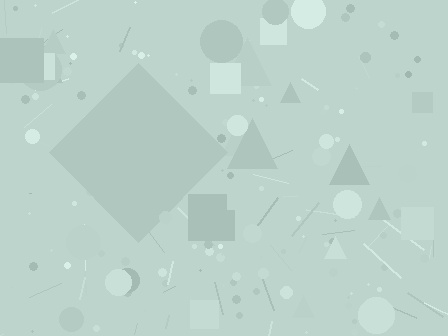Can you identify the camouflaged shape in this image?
The camouflaged shape is a diamond.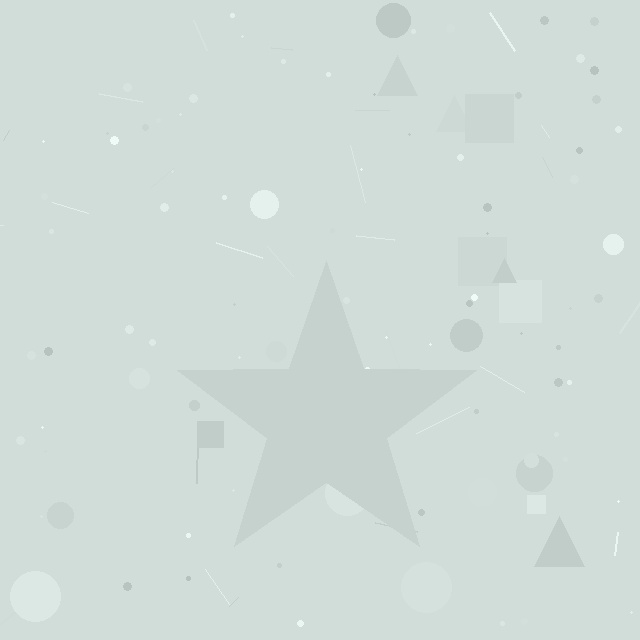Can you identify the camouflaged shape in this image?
The camouflaged shape is a star.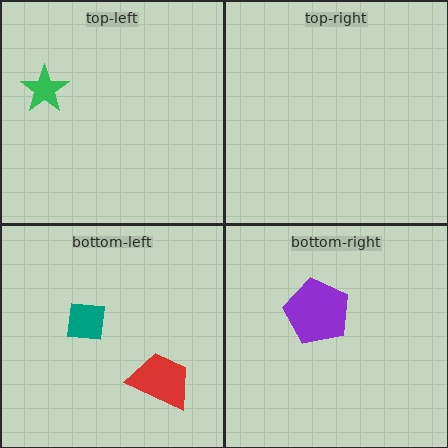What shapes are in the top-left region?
The green star.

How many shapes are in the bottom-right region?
1.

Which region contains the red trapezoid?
The bottom-left region.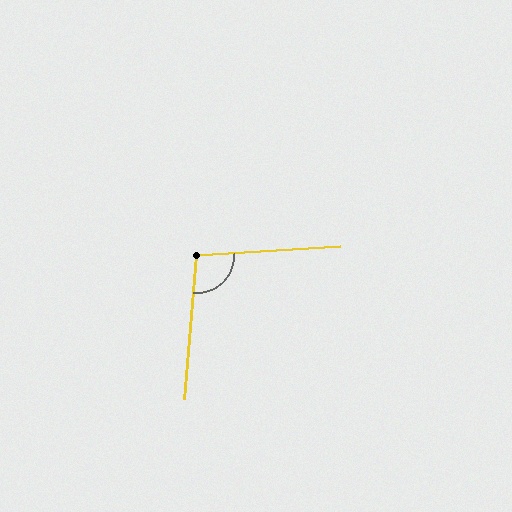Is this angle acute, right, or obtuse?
It is obtuse.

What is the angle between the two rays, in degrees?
Approximately 99 degrees.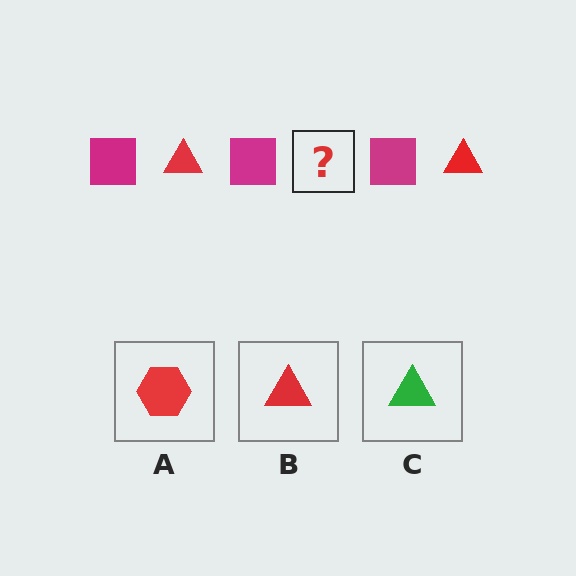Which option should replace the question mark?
Option B.